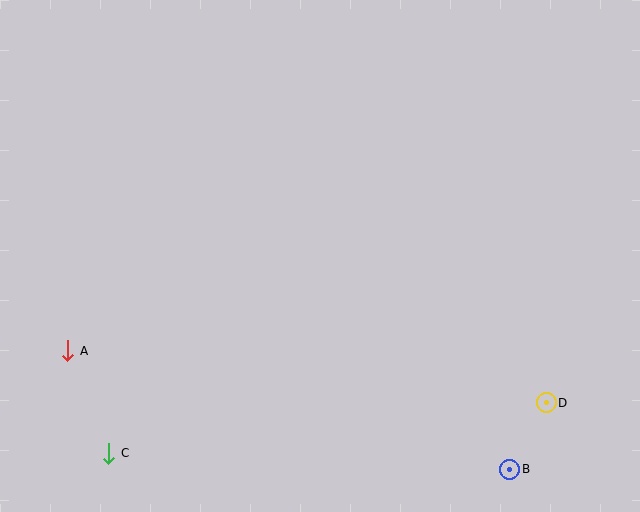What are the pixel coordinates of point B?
Point B is at (510, 469).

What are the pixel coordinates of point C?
Point C is at (109, 453).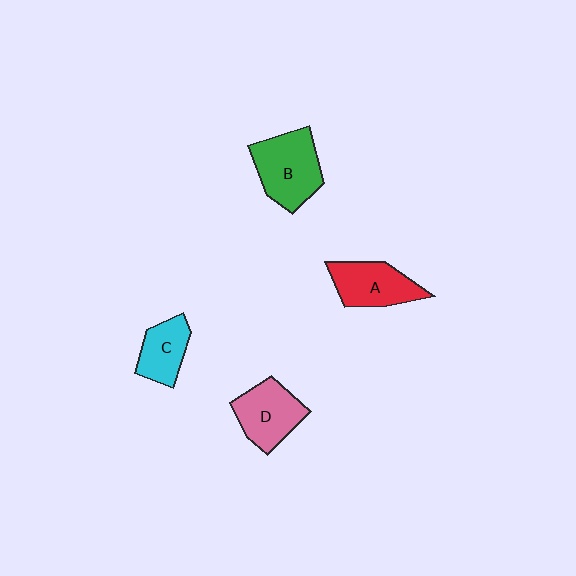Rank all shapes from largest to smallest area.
From largest to smallest: B (green), D (pink), A (red), C (cyan).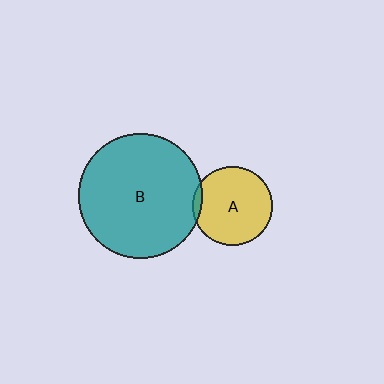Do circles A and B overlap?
Yes.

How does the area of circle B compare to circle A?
Approximately 2.5 times.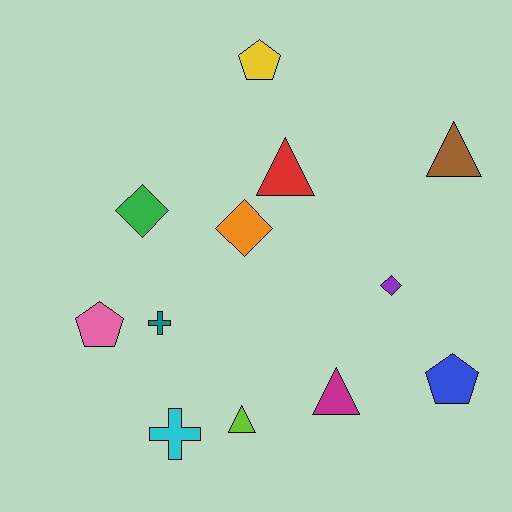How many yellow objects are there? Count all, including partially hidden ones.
There is 1 yellow object.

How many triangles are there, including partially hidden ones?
There are 4 triangles.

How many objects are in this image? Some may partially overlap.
There are 12 objects.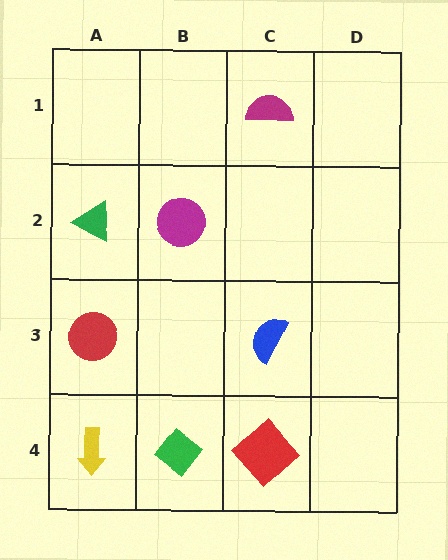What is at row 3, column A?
A red circle.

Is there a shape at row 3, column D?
No, that cell is empty.